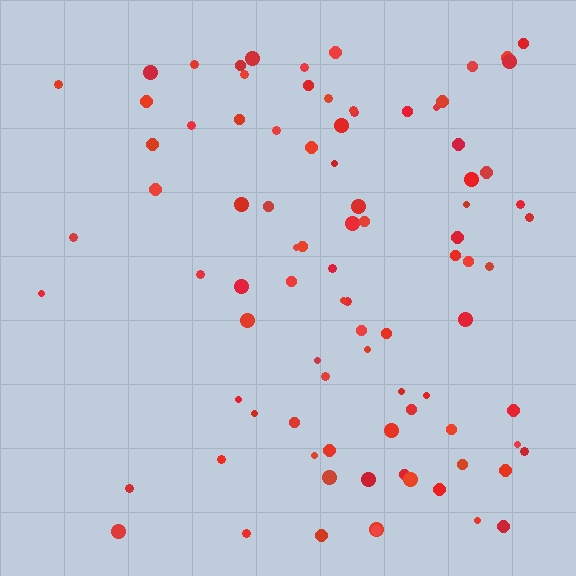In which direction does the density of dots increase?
From left to right, with the right side densest.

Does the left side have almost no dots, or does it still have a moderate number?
Still a moderate number, just noticeably fewer than the right.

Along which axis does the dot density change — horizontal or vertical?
Horizontal.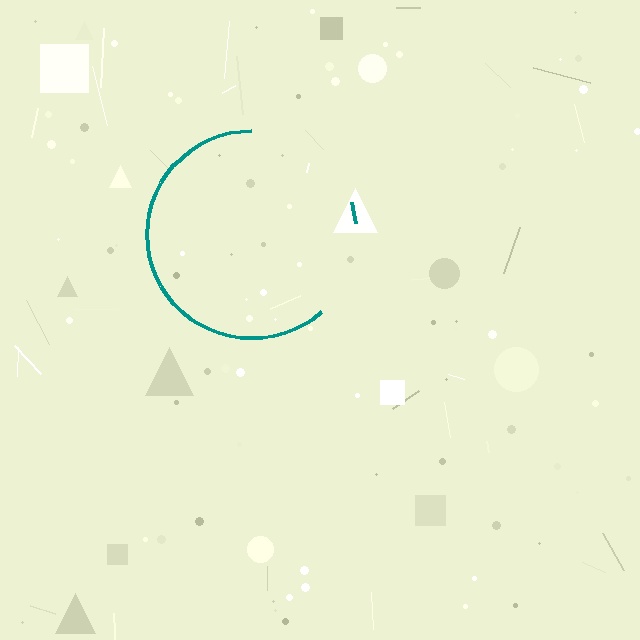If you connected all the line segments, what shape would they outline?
They would outline a circle.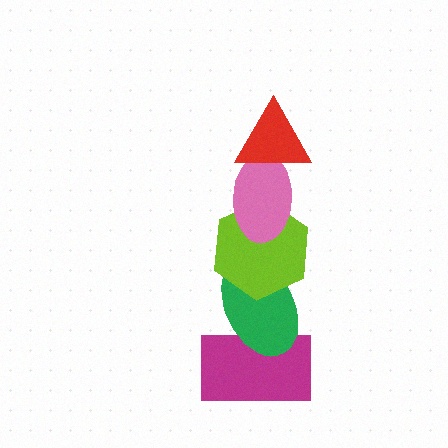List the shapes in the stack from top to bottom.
From top to bottom: the red triangle, the pink ellipse, the lime hexagon, the green ellipse, the magenta rectangle.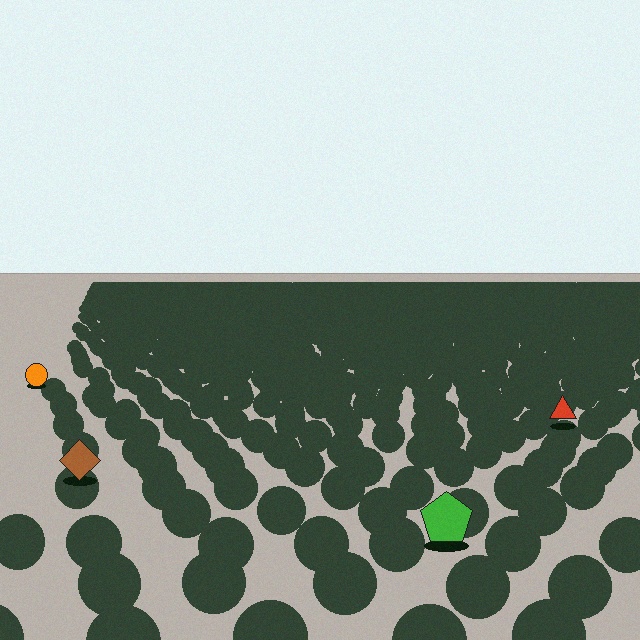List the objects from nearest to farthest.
From nearest to farthest: the green pentagon, the brown diamond, the red triangle, the orange circle.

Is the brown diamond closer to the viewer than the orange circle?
Yes. The brown diamond is closer — you can tell from the texture gradient: the ground texture is coarser near it.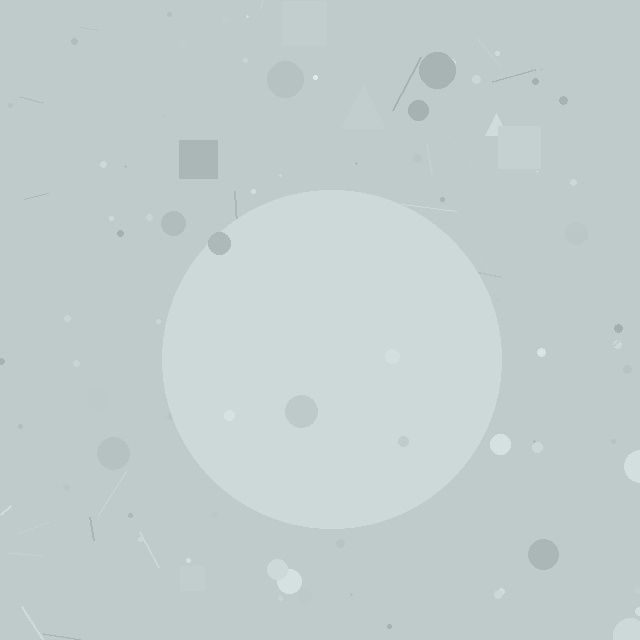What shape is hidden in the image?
A circle is hidden in the image.